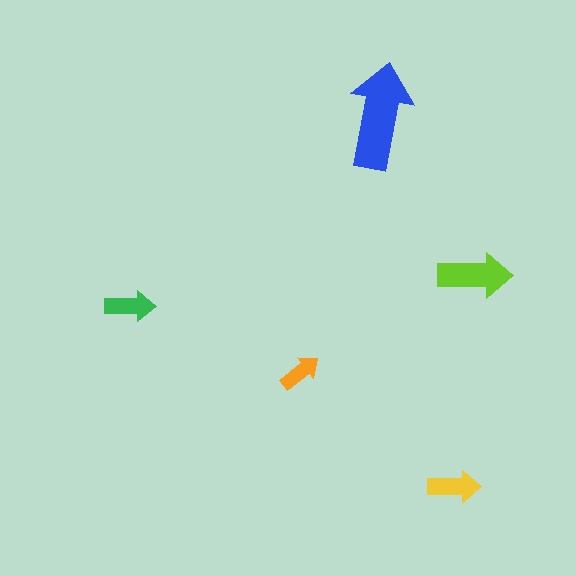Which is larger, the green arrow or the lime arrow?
The lime one.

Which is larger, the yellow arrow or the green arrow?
The yellow one.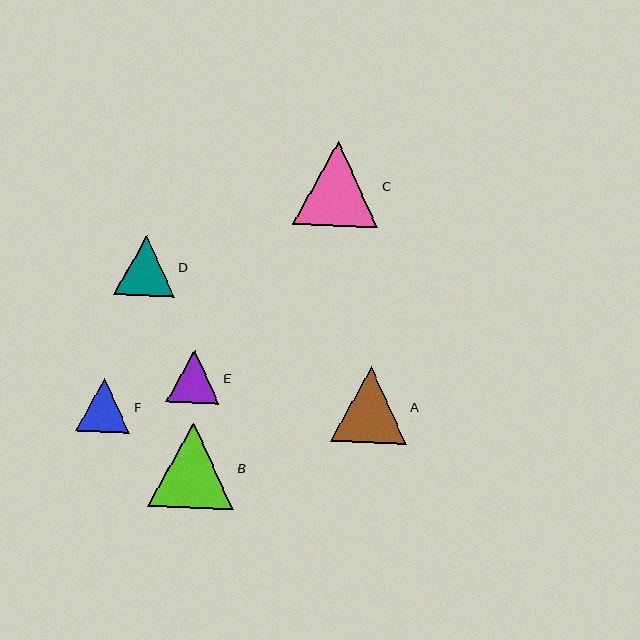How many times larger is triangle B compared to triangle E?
Triangle B is approximately 1.6 times the size of triangle E.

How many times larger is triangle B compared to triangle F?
Triangle B is approximately 1.6 times the size of triangle F.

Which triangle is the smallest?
Triangle E is the smallest with a size of approximately 53 pixels.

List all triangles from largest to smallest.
From largest to smallest: B, C, A, D, F, E.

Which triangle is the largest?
Triangle B is the largest with a size of approximately 86 pixels.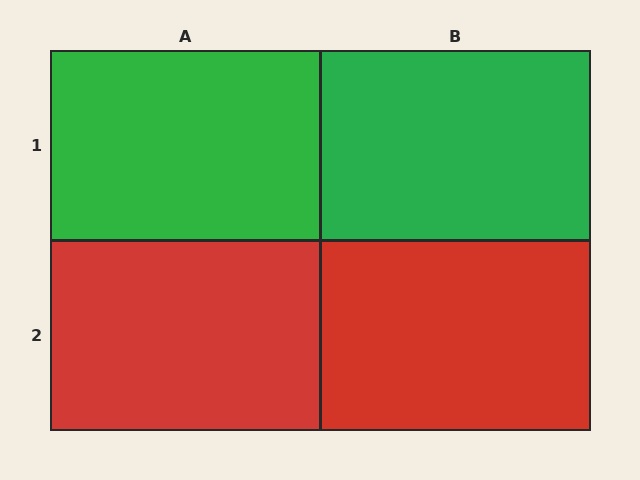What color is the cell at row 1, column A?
Green.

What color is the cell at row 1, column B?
Green.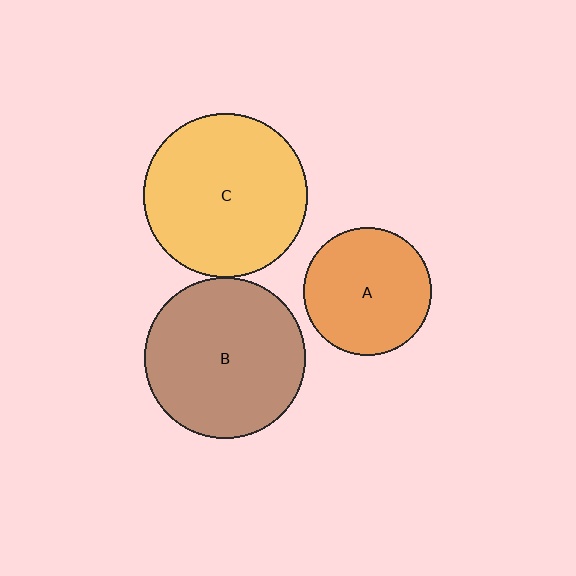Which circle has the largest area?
Circle C (yellow).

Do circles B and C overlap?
Yes.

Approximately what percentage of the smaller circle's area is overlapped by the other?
Approximately 5%.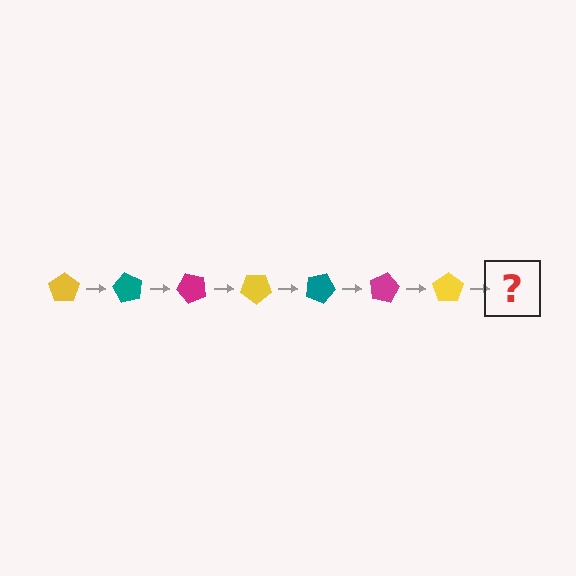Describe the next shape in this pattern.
It should be a teal pentagon, rotated 420 degrees from the start.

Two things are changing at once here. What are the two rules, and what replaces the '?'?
The two rules are that it rotates 60 degrees each step and the color cycles through yellow, teal, and magenta. The '?' should be a teal pentagon, rotated 420 degrees from the start.